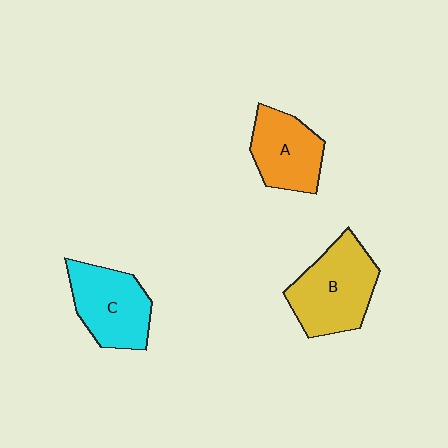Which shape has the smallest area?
Shape A (orange).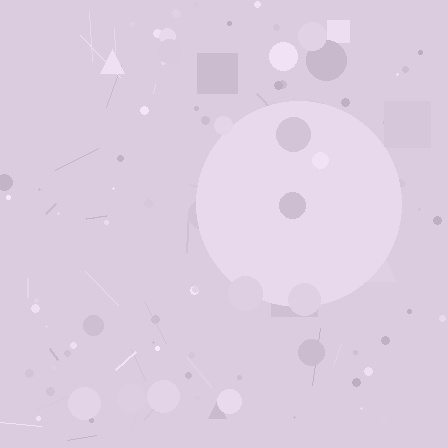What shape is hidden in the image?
A circle is hidden in the image.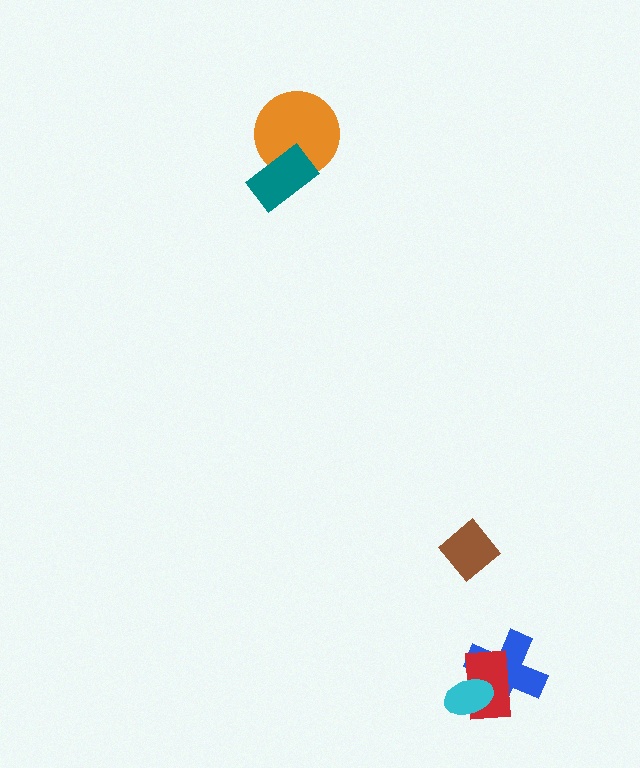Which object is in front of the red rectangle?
The cyan ellipse is in front of the red rectangle.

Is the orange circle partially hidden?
Yes, it is partially covered by another shape.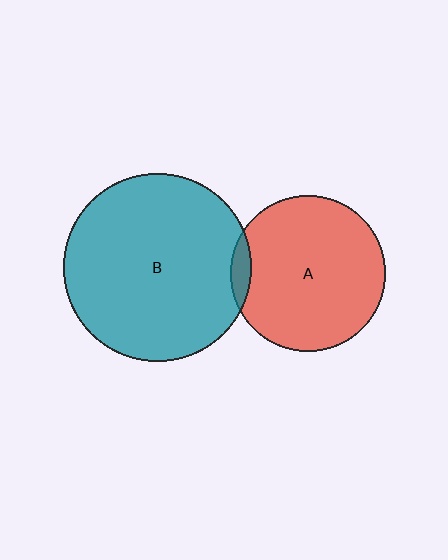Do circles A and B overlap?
Yes.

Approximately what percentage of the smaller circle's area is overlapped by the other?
Approximately 5%.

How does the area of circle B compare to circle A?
Approximately 1.5 times.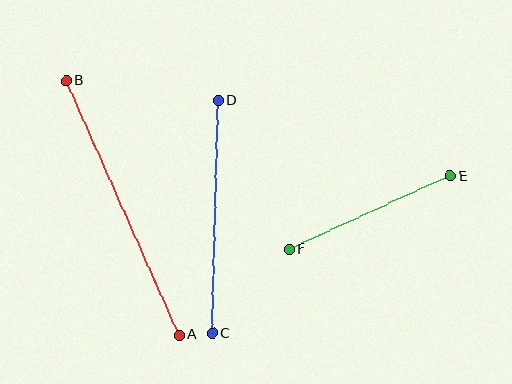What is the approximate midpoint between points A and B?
The midpoint is at approximately (123, 208) pixels.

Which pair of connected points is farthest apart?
Points A and B are farthest apart.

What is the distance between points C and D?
The distance is approximately 233 pixels.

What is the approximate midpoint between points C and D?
The midpoint is at approximately (215, 217) pixels.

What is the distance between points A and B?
The distance is approximately 278 pixels.